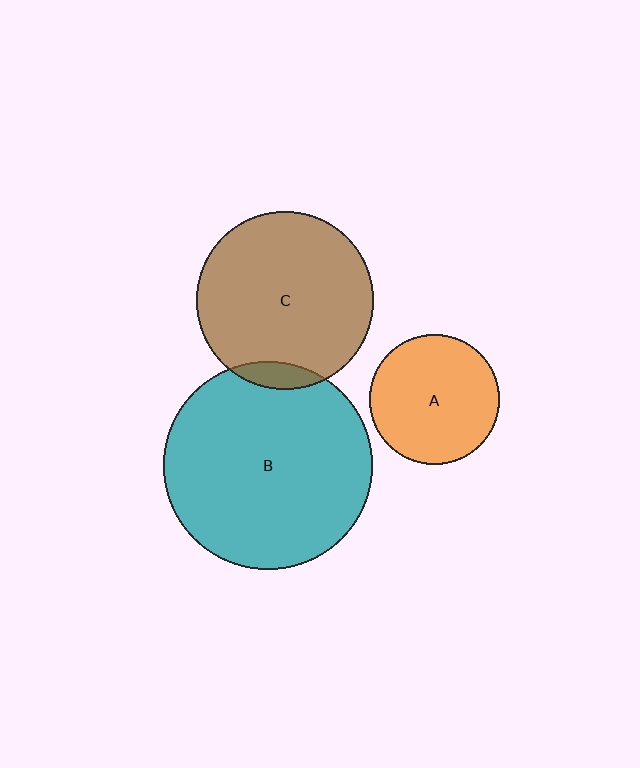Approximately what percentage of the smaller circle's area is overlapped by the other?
Approximately 5%.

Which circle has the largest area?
Circle B (teal).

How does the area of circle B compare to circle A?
Approximately 2.6 times.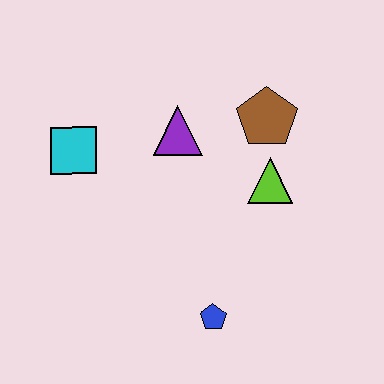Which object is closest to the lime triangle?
The brown pentagon is closest to the lime triangle.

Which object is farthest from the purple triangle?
The blue pentagon is farthest from the purple triangle.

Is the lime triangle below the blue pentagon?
No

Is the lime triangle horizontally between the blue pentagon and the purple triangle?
No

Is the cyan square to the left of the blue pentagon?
Yes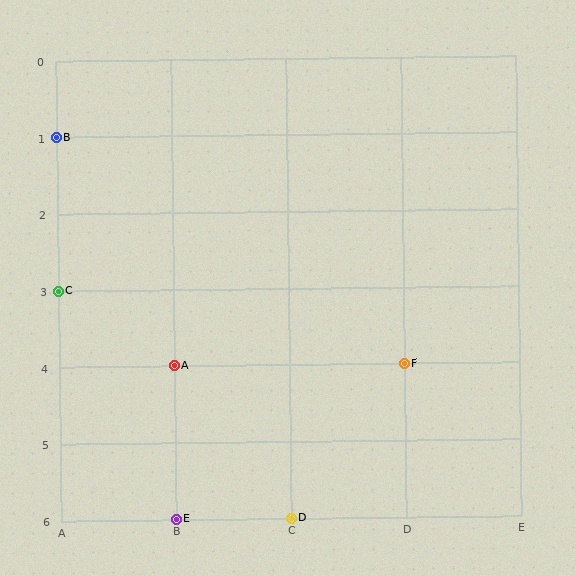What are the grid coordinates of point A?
Point A is at grid coordinates (B, 4).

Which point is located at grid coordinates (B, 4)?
Point A is at (B, 4).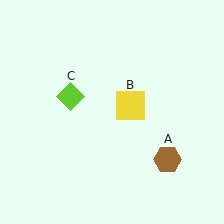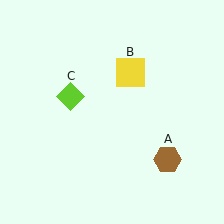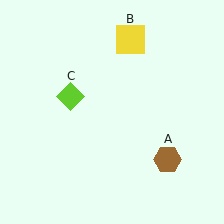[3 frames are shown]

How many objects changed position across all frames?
1 object changed position: yellow square (object B).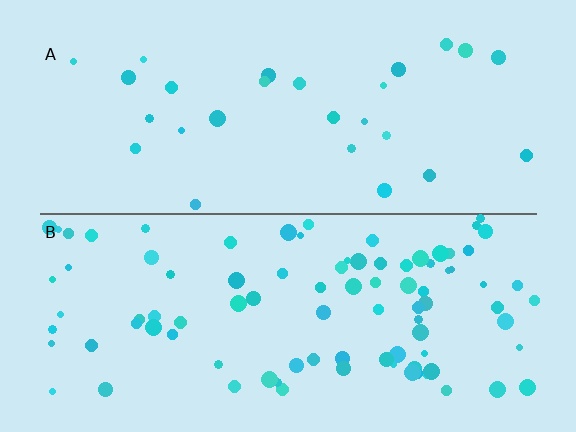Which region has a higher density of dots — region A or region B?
B (the bottom).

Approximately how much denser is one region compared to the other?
Approximately 3.4× — region B over region A.